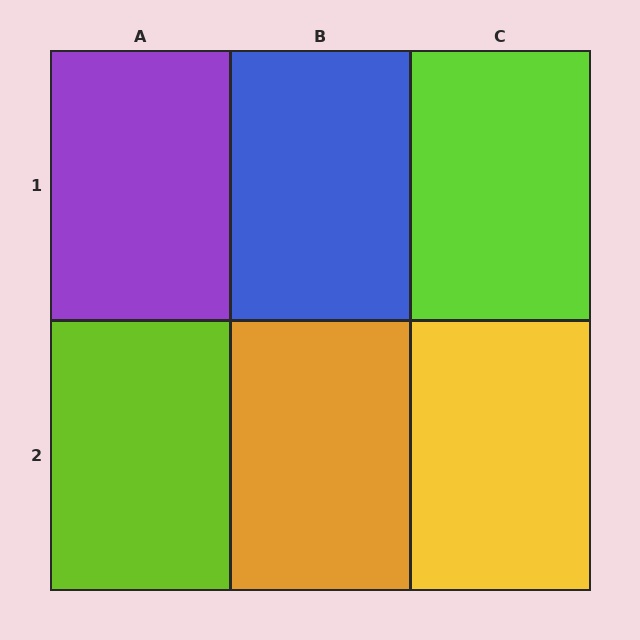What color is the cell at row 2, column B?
Orange.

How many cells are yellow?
1 cell is yellow.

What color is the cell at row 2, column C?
Yellow.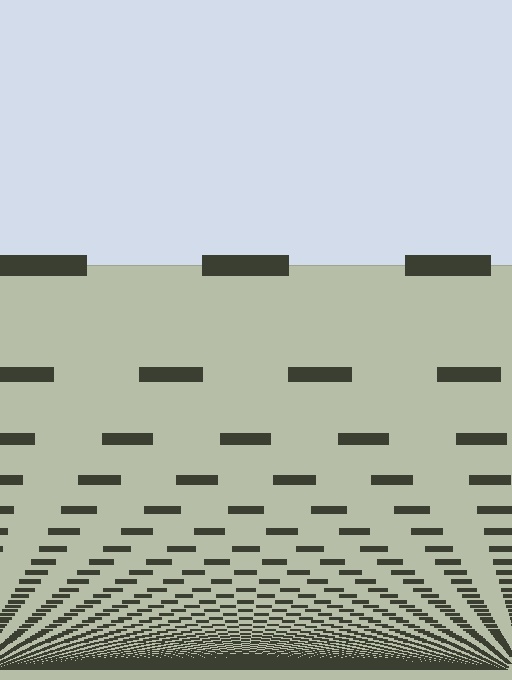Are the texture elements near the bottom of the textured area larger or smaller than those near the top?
Smaller. The gradient is inverted — elements near the bottom are smaller and denser.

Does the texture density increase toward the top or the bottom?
Density increases toward the bottom.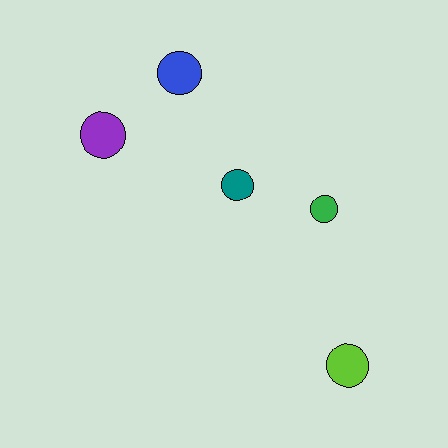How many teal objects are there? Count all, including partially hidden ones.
There is 1 teal object.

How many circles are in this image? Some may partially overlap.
There are 5 circles.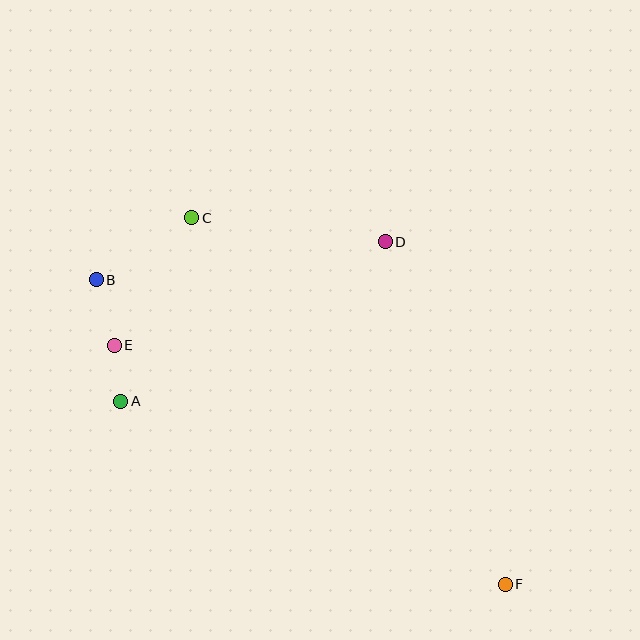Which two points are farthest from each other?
Points B and F are farthest from each other.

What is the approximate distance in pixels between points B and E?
The distance between B and E is approximately 68 pixels.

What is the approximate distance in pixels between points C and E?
The distance between C and E is approximately 149 pixels.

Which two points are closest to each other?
Points A and E are closest to each other.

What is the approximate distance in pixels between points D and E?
The distance between D and E is approximately 290 pixels.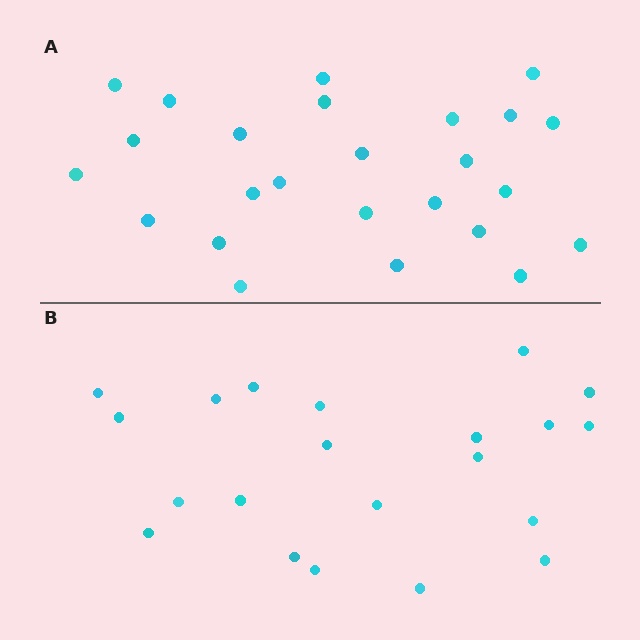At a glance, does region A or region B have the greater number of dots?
Region A (the top region) has more dots.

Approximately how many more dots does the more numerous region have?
Region A has about 4 more dots than region B.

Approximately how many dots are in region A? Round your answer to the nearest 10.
About 20 dots. (The exact count is 25, which rounds to 20.)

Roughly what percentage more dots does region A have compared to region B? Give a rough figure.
About 20% more.